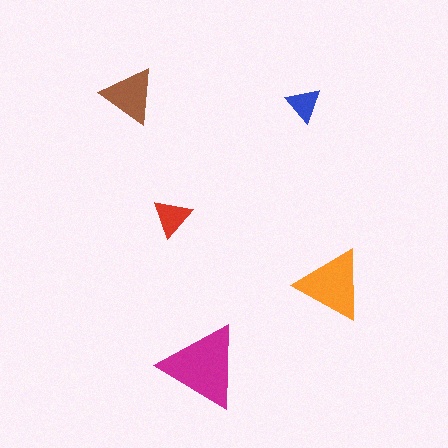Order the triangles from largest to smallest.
the magenta one, the orange one, the brown one, the red one, the blue one.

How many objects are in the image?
There are 5 objects in the image.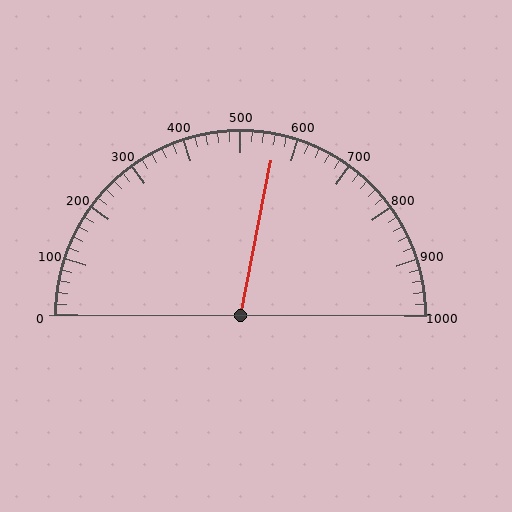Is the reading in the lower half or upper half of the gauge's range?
The reading is in the upper half of the range (0 to 1000).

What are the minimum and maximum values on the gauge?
The gauge ranges from 0 to 1000.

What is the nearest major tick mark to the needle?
The nearest major tick mark is 600.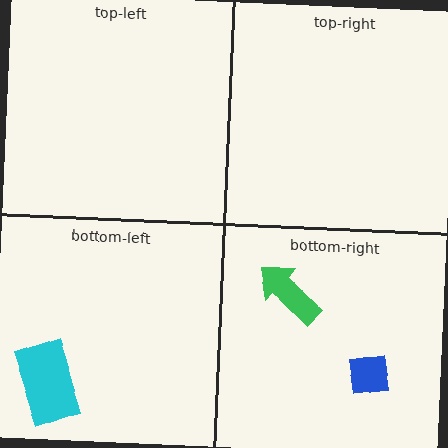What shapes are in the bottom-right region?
The blue square, the green arrow.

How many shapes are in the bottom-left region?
1.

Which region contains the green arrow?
The bottom-right region.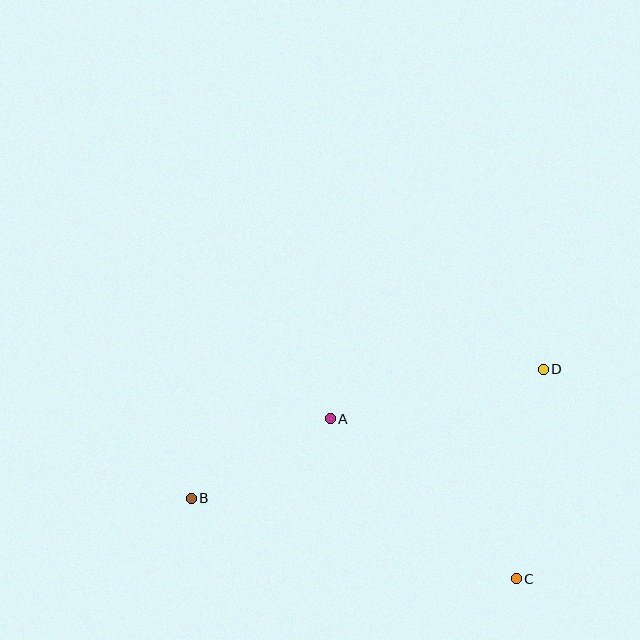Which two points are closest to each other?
Points A and B are closest to each other.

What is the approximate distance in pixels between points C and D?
The distance between C and D is approximately 211 pixels.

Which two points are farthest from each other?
Points B and D are farthest from each other.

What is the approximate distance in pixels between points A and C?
The distance between A and C is approximately 246 pixels.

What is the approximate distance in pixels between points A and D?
The distance between A and D is approximately 219 pixels.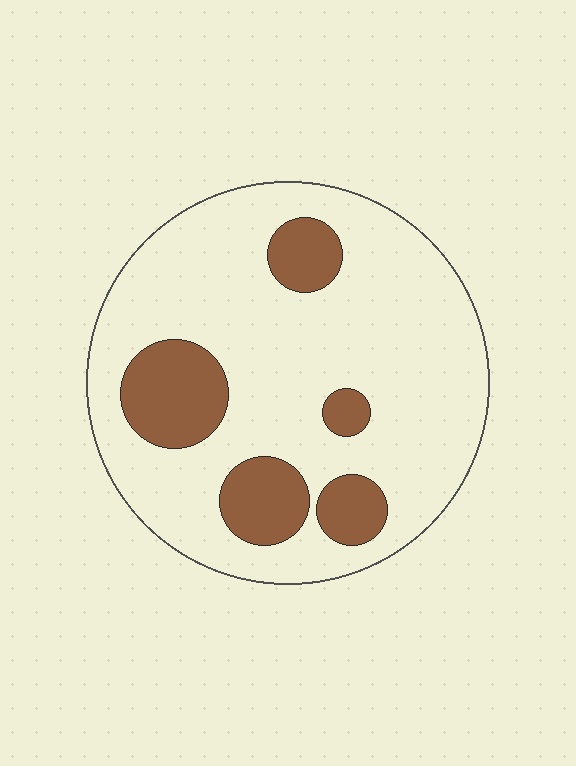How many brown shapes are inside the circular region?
5.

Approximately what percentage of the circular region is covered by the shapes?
Approximately 20%.